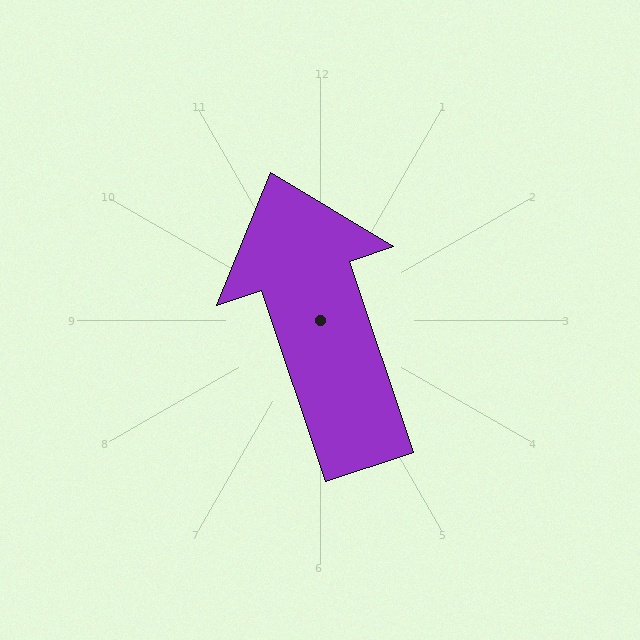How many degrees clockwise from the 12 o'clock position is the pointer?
Approximately 342 degrees.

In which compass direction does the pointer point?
North.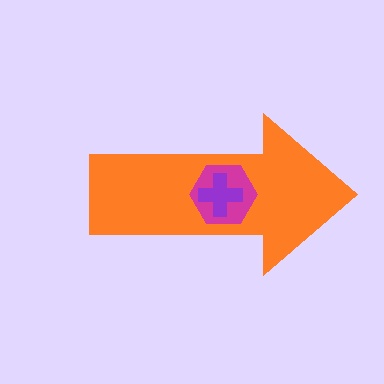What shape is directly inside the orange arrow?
The magenta hexagon.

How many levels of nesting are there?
3.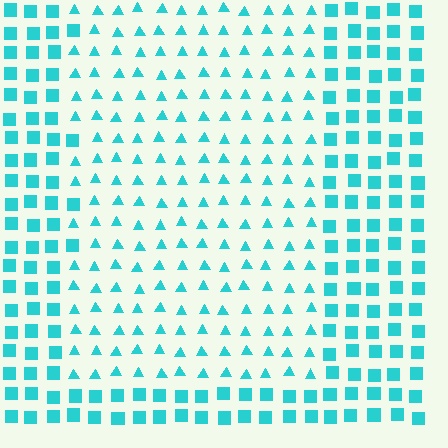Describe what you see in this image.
The image is filled with small cyan elements arranged in a uniform grid. A rectangle-shaped region contains triangles, while the surrounding area contains squares. The boundary is defined purely by the change in element shape.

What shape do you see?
I see a rectangle.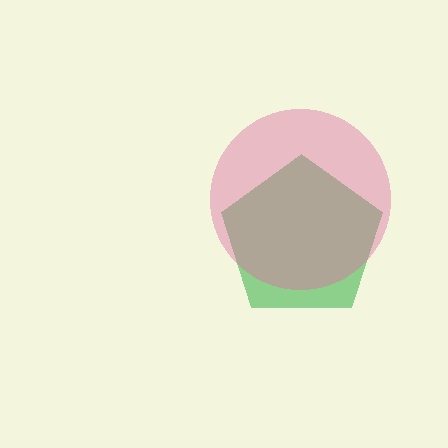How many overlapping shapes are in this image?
There are 2 overlapping shapes in the image.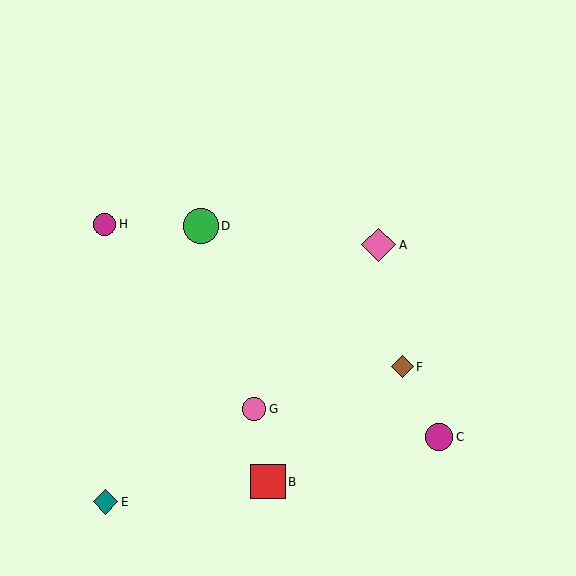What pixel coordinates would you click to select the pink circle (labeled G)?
Click at (254, 409) to select the pink circle G.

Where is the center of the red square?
The center of the red square is at (268, 482).